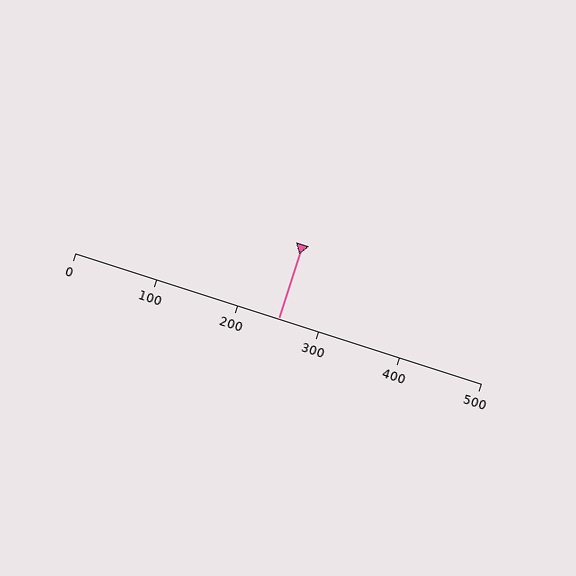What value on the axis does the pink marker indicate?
The marker indicates approximately 250.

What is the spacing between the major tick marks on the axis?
The major ticks are spaced 100 apart.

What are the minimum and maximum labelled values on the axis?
The axis runs from 0 to 500.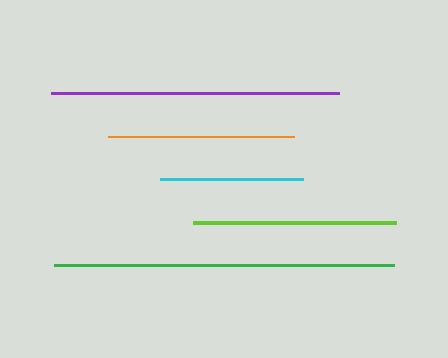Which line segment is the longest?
The green line is the longest at approximately 340 pixels.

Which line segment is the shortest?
The cyan line is the shortest at approximately 143 pixels.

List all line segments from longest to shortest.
From longest to shortest: green, purple, lime, orange, cyan.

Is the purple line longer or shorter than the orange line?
The purple line is longer than the orange line.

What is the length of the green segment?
The green segment is approximately 340 pixels long.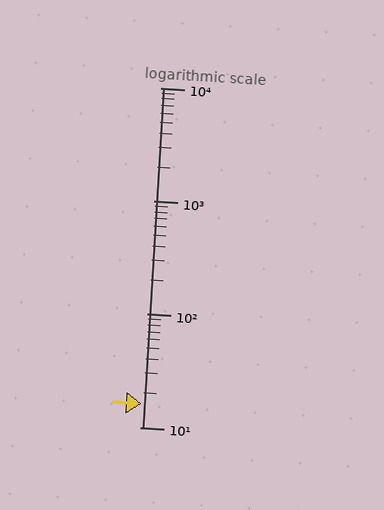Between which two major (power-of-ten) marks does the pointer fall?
The pointer is between 10 and 100.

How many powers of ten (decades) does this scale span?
The scale spans 3 decades, from 10 to 10000.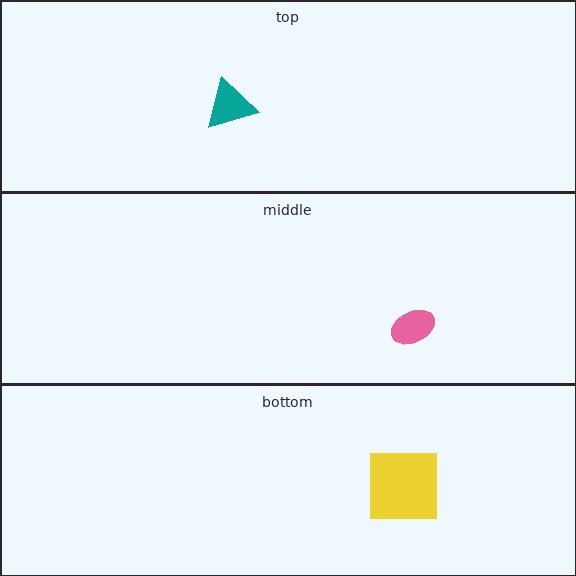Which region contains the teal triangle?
The top region.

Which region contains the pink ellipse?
The middle region.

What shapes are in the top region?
The teal triangle.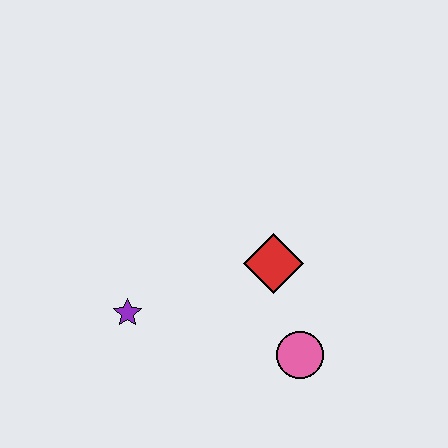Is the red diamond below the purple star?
No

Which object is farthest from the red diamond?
The purple star is farthest from the red diamond.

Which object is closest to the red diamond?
The pink circle is closest to the red diamond.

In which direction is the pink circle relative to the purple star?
The pink circle is to the right of the purple star.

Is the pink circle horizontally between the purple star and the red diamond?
No